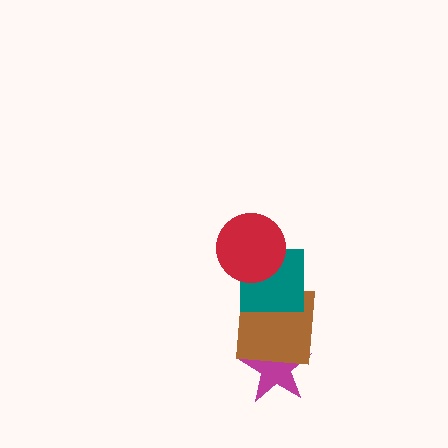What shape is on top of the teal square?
The red circle is on top of the teal square.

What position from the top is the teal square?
The teal square is 2nd from the top.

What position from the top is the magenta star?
The magenta star is 4th from the top.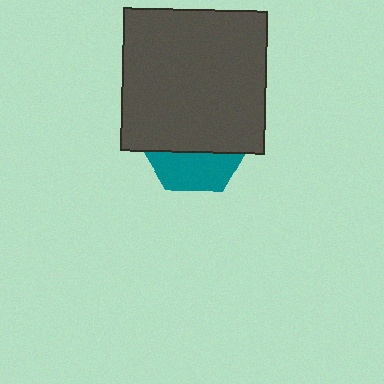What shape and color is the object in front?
The object in front is a dark gray square.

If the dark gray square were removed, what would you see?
You would see the complete teal hexagon.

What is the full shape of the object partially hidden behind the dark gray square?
The partially hidden object is a teal hexagon.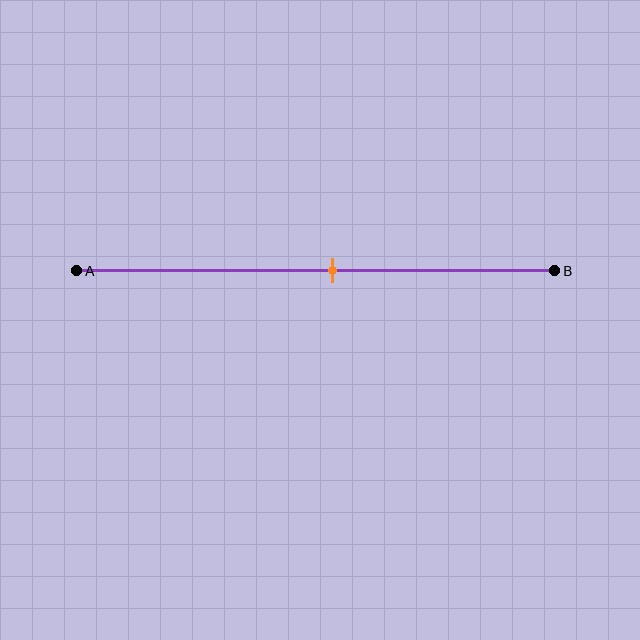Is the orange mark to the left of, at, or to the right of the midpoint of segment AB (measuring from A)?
The orange mark is to the right of the midpoint of segment AB.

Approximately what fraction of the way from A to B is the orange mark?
The orange mark is approximately 55% of the way from A to B.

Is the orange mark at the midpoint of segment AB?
No, the mark is at about 55% from A, not at the 50% midpoint.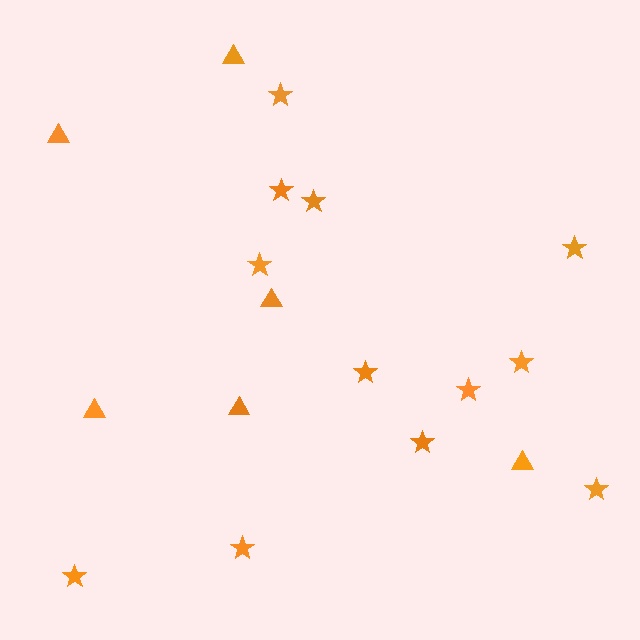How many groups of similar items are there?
There are 2 groups: one group of triangles (6) and one group of stars (12).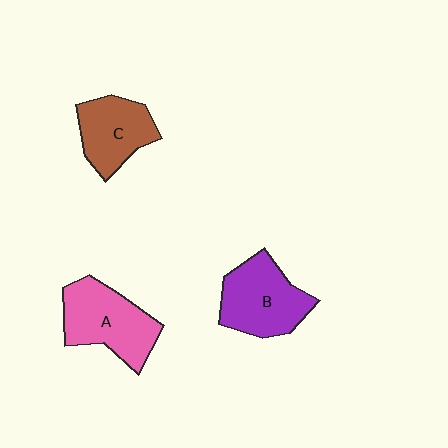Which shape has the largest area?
Shape A (pink).